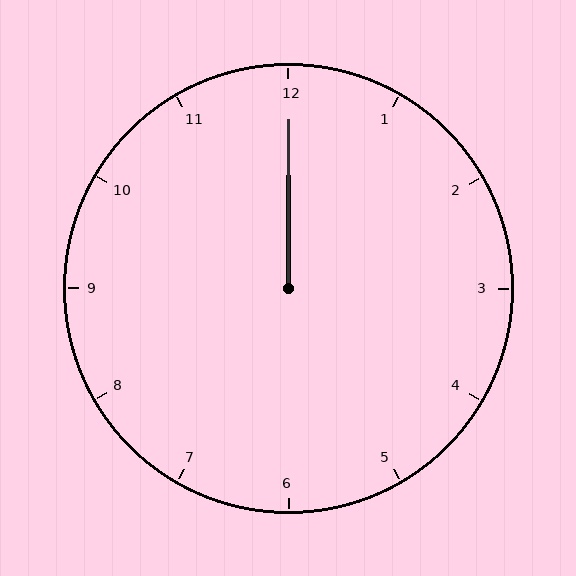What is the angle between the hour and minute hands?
Approximately 0 degrees.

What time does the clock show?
12:00.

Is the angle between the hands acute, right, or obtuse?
It is acute.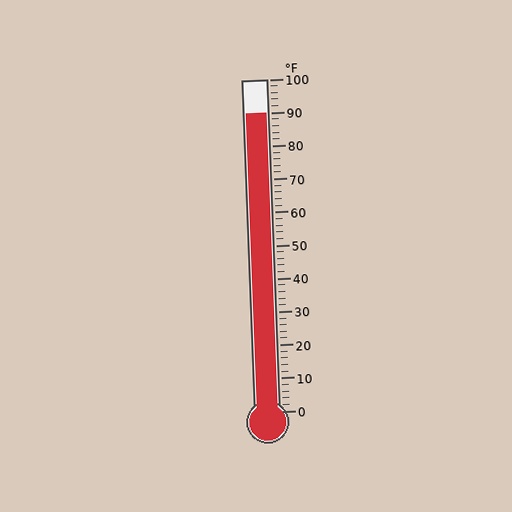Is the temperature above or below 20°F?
The temperature is above 20°F.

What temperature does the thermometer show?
The thermometer shows approximately 90°F.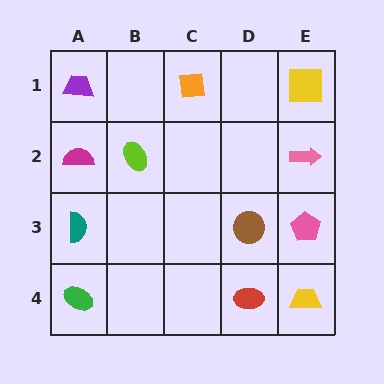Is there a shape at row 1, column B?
No, that cell is empty.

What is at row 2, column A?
A magenta semicircle.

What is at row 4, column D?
A red ellipse.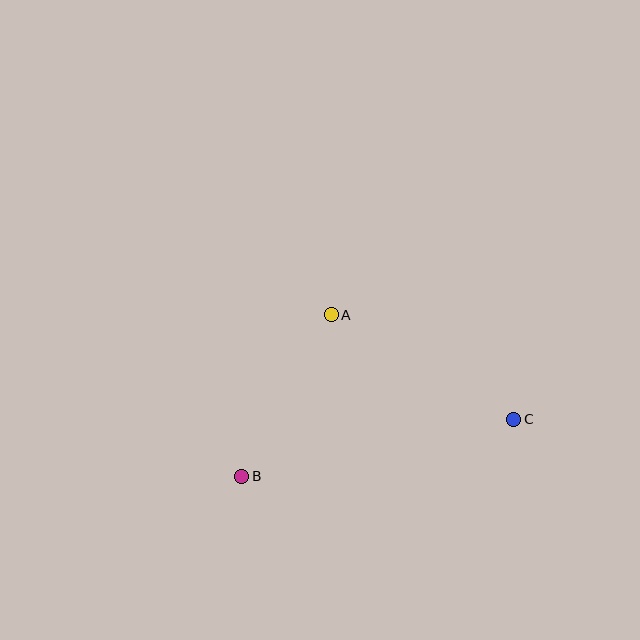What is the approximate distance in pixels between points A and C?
The distance between A and C is approximately 210 pixels.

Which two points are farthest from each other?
Points B and C are farthest from each other.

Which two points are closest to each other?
Points A and B are closest to each other.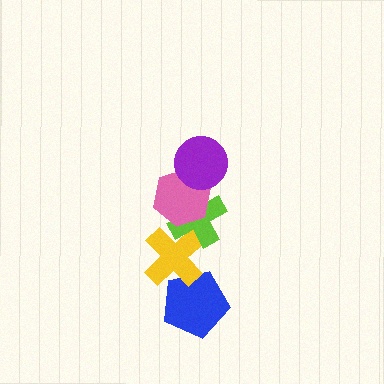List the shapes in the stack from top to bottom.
From top to bottom: the purple circle, the pink hexagon, the lime cross, the yellow cross, the blue pentagon.